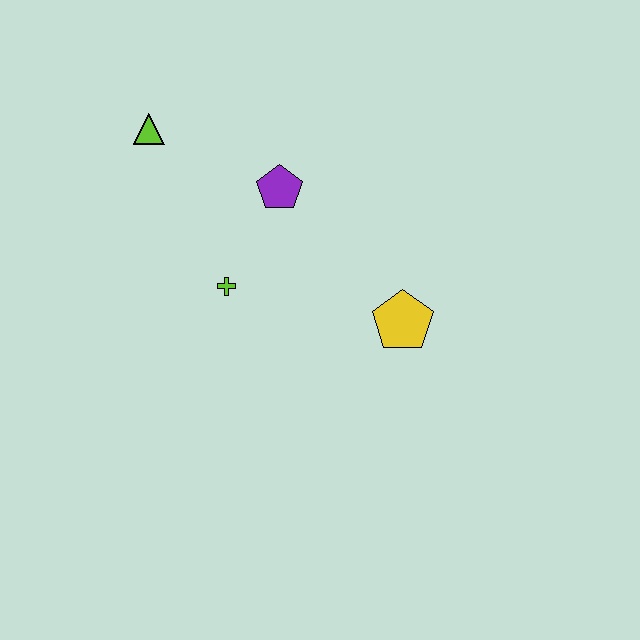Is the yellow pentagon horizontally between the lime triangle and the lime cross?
No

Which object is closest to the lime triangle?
The purple pentagon is closest to the lime triangle.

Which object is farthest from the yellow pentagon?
The lime triangle is farthest from the yellow pentagon.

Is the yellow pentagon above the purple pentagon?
No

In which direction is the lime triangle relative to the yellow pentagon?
The lime triangle is to the left of the yellow pentagon.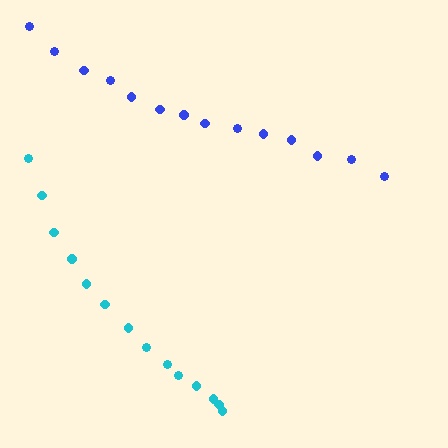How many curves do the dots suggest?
There are 2 distinct paths.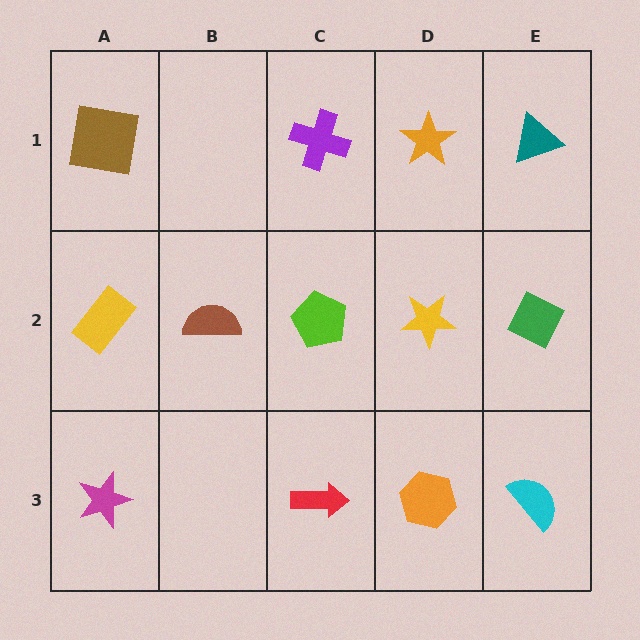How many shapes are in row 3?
4 shapes.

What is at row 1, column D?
An orange star.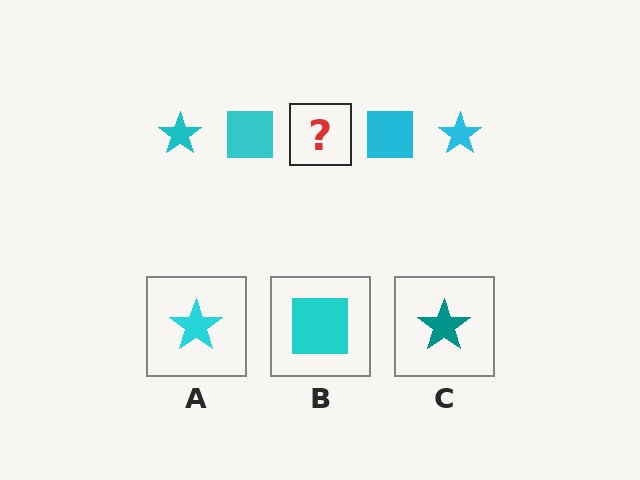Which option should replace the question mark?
Option A.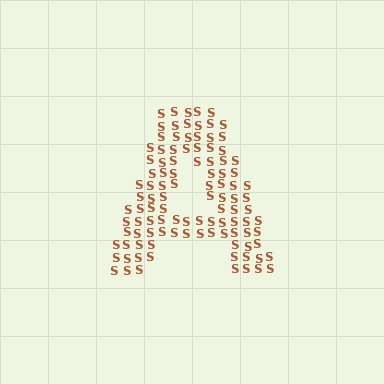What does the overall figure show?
The overall figure shows the letter A.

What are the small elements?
The small elements are letter S's.